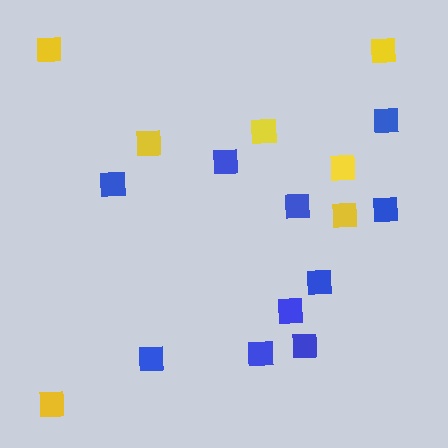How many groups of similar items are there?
There are 2 groups: one group of blue squares (10) and one group of yellow squares (7).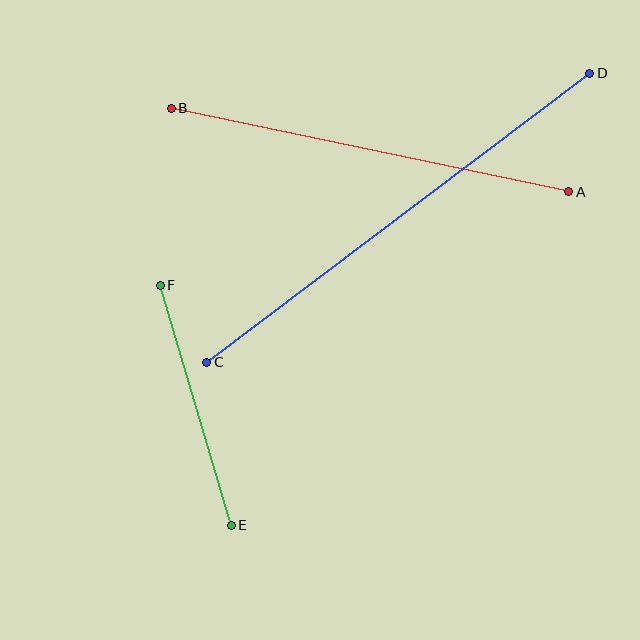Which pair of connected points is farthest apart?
Points C and D are farthest apart.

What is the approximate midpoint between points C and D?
The midpoint is at approximately (398, 218) pixels.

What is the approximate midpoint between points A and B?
The midpoint is at approximately (370, 150) pixels.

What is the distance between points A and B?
The distance is approximately 406 pixels.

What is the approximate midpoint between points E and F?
The midpoint is at approximately (196, 405) pixels.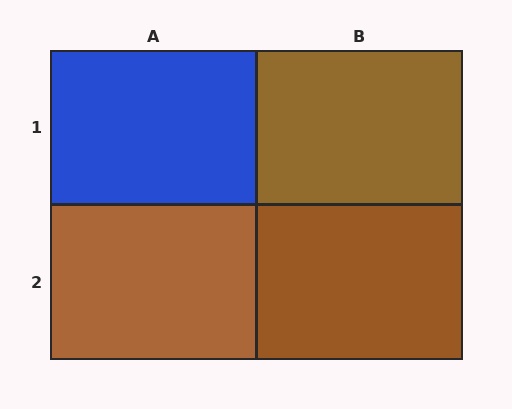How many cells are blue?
1 cell is blue.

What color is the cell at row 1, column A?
Blue.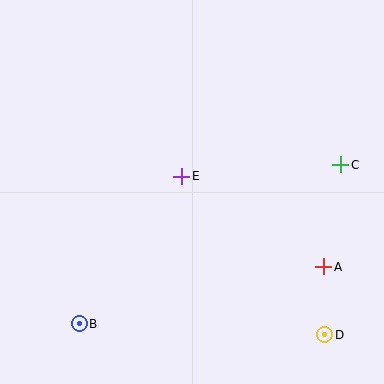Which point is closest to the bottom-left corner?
Point B is closest to the bottom-left corner.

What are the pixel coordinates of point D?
Point D is at (325, 335).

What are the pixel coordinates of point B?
Point B is at (79, 324).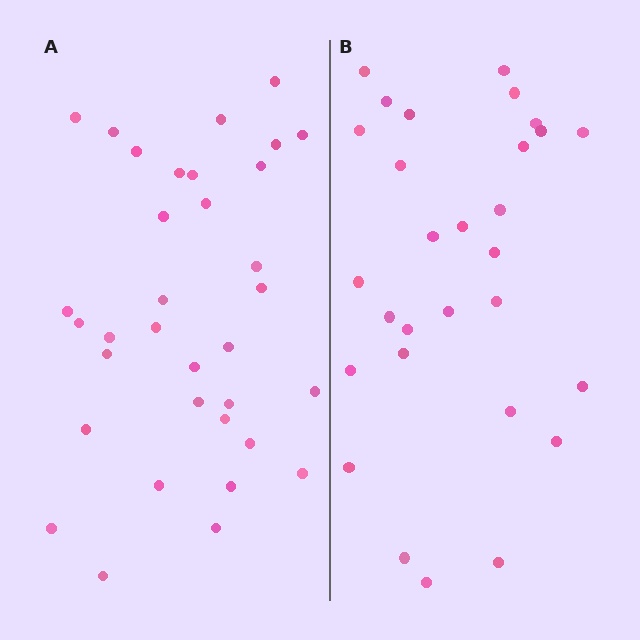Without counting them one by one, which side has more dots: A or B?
Region A (the left region) has more dots.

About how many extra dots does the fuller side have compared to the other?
Region A has about 5 more dots than region B.